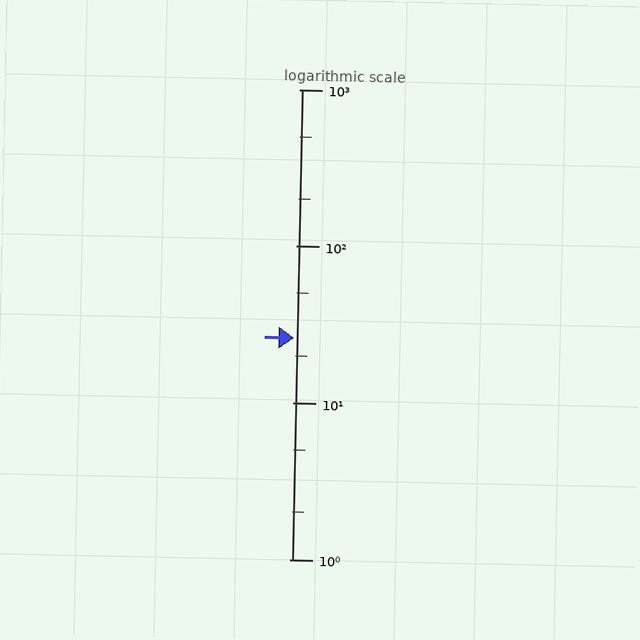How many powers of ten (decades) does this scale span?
The scale spans 3 decades, from 1 to 1000.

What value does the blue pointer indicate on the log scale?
The pointer indicates approximately 26.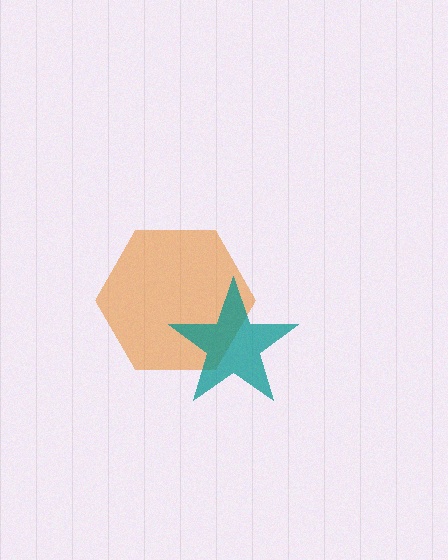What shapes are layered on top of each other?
The layered shapes are: an orange hexagon, a teal star.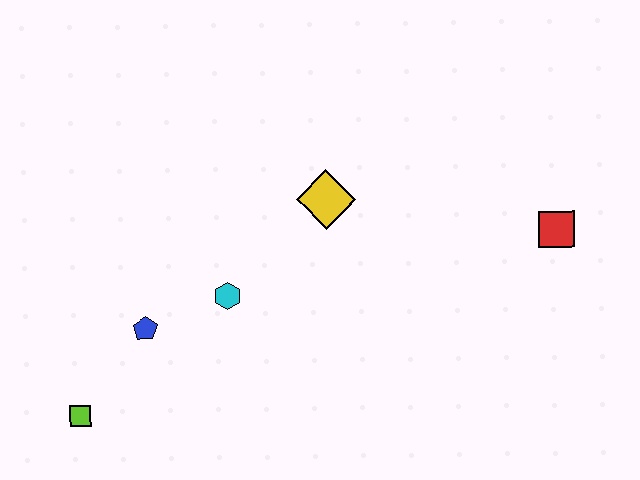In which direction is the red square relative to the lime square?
The red square is to the right of the lime square.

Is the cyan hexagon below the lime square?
No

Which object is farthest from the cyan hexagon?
The red square is farthest from the cyan hexagon.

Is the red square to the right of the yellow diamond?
Yes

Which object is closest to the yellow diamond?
The cyan hexagon is closest to the yellow diamond.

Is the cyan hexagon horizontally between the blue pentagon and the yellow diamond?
Yes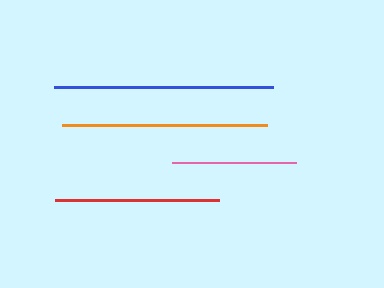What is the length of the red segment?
The red segment is approximately 164 pixels long.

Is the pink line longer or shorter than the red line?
The red line is longer than the pink line.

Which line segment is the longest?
The blue line is the longest at approximately 219 pixels.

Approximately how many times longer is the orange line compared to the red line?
The orange line is approximately 1.3 times the length of the red line.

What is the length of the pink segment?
The pink segment is approximately 125 pixels long.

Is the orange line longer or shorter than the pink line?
The orange line is longer than the pink line.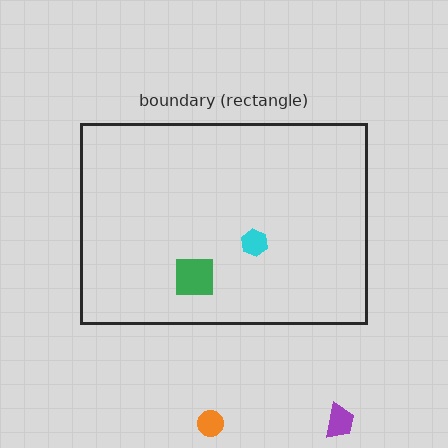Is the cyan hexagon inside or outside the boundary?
Inside.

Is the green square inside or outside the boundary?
Inside.